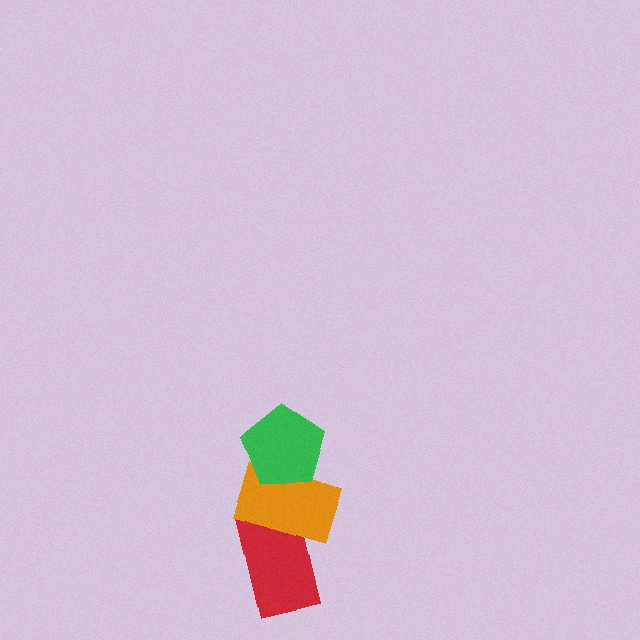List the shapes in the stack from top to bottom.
From top to bottom: the green pentagon, the orange rectangle, the red rectangle.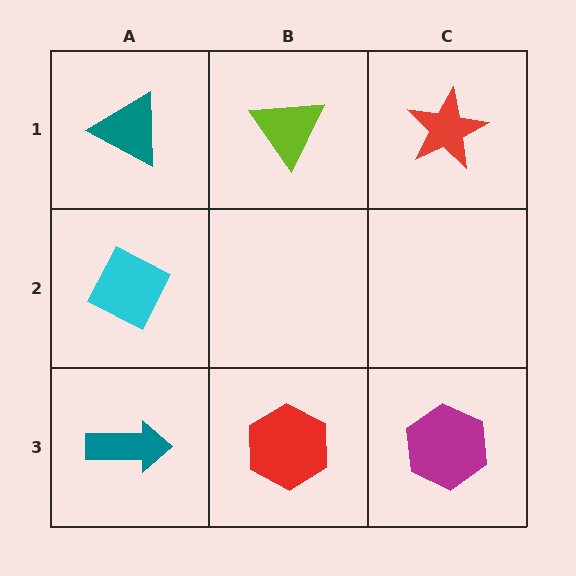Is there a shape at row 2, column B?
No, that cell is empty.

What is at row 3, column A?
A teal arrow.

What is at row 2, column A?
A cyan diamond.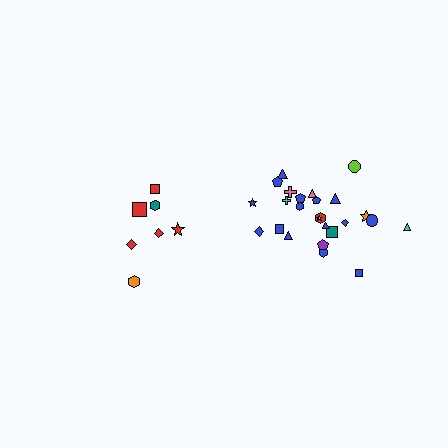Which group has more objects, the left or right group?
The right group.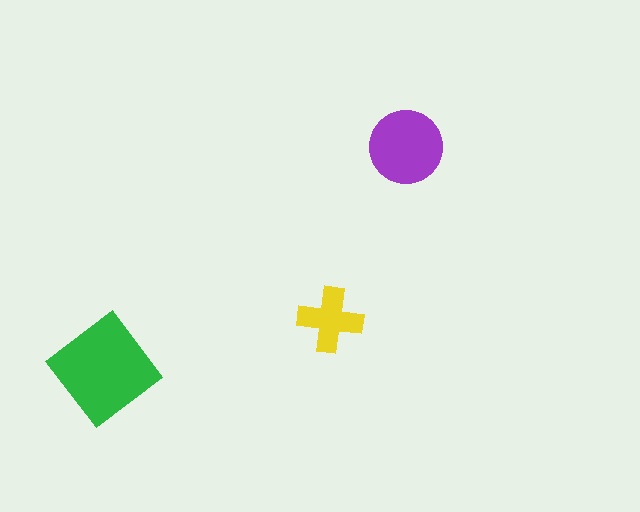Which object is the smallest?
The yellow cross.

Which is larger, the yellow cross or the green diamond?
The green diamond.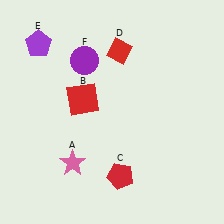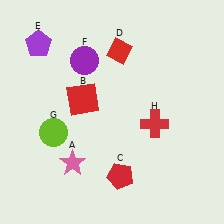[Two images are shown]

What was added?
A lime circle (G), a red cross (H) were added in Image 2.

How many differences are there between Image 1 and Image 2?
There are 2 differences between the two images.